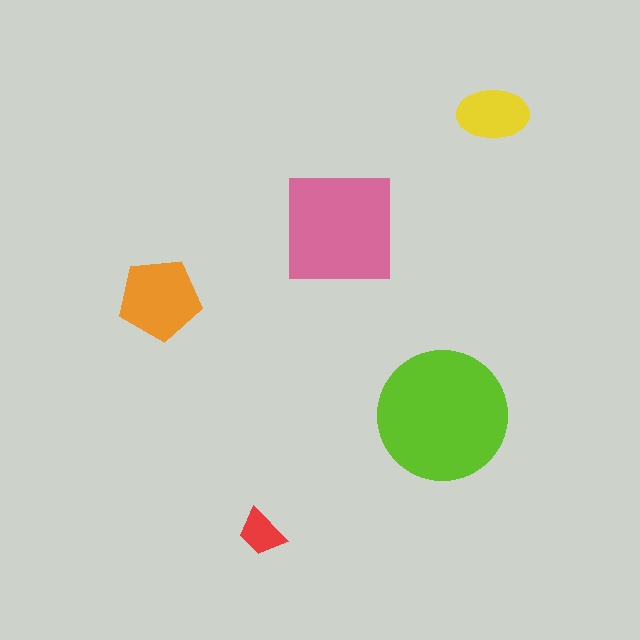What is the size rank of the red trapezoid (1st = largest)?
5th.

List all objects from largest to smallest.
The lime circle, the pink square, the orange pentagon, the yellow ellipse, the red trapezoid.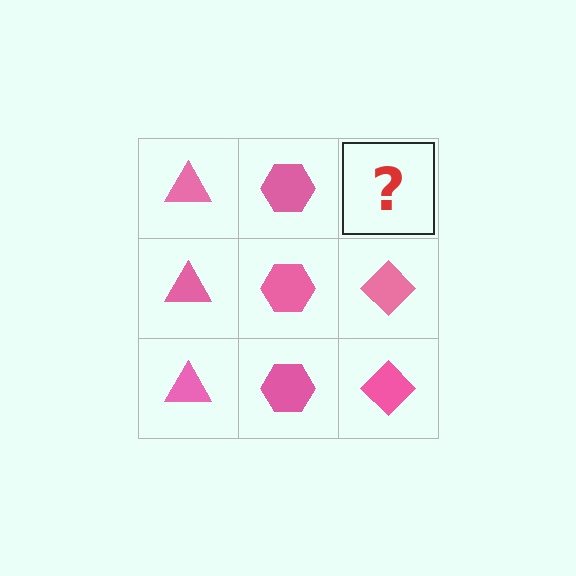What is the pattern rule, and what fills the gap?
The rule is that each column has a consistent shape. The gap should be filled with a pink diamond.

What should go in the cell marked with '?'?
The missing cell should contain a pink diamond.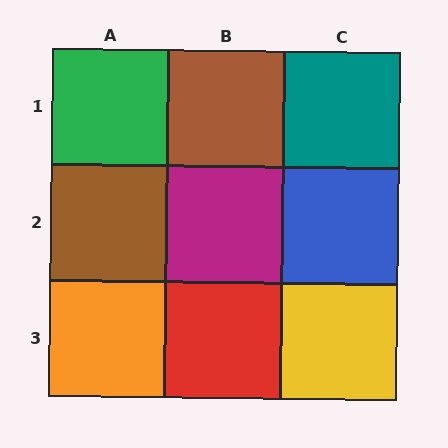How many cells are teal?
1 cell is teal.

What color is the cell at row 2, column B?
Magenta.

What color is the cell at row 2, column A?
Brown.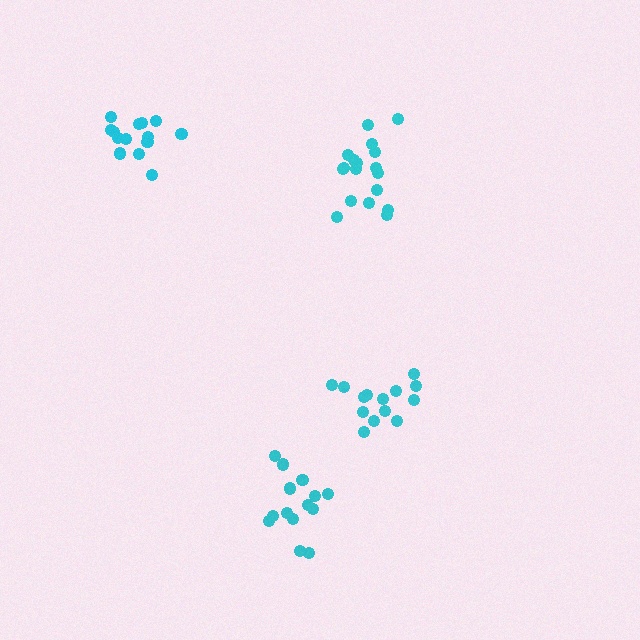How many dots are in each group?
Group 1: 14 dots, Group 2: 14 dots, Group 3: 18 dots, Group 4: 14 dots (60 total).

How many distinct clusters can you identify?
There are 4 distinct clusters.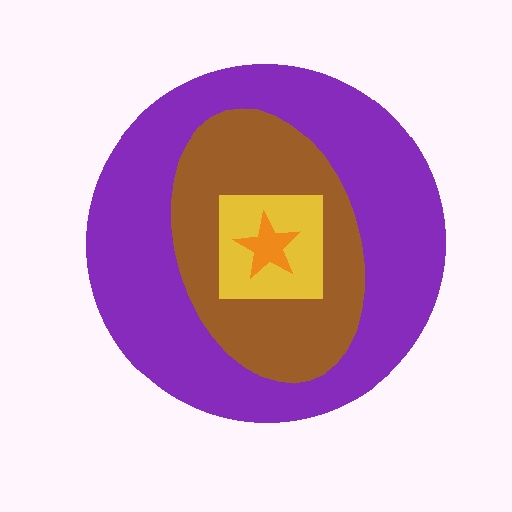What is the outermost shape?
The purple circle.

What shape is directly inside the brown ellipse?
The yellow square.